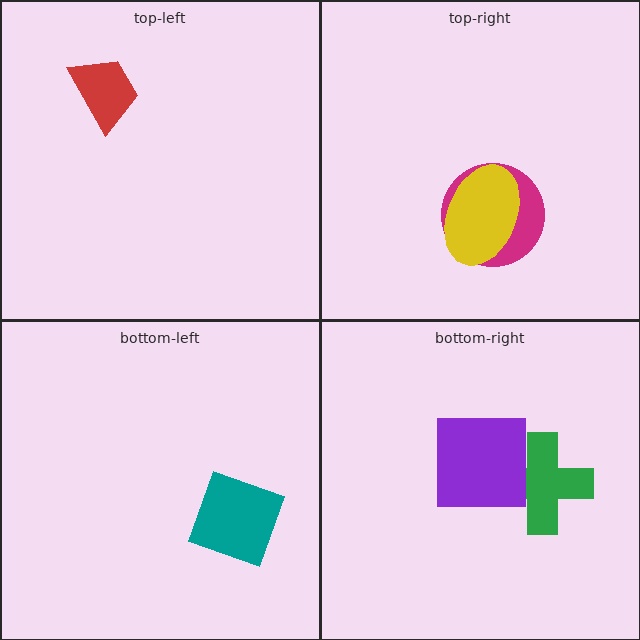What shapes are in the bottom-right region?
The green cross, the purple square.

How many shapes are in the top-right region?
2.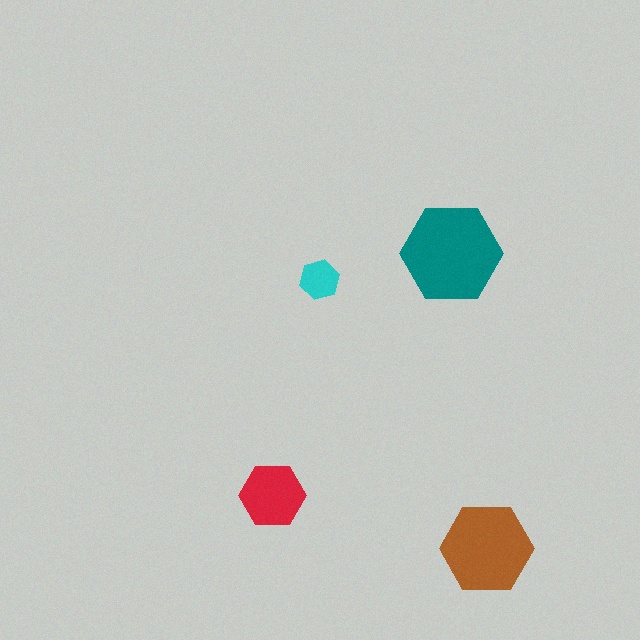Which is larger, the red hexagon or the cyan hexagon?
The red one.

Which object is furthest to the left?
The red hexagon is leftmost.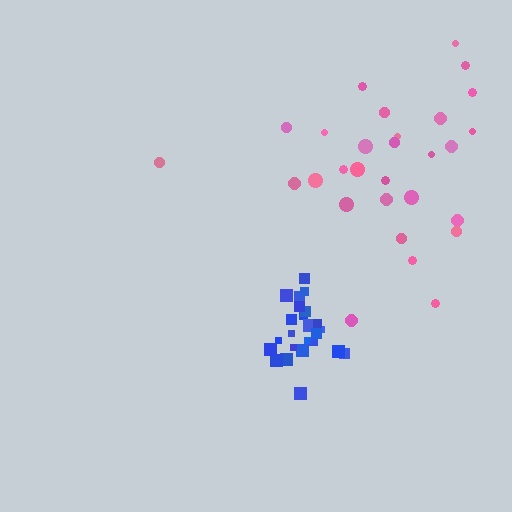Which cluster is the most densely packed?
Blue.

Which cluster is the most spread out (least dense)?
Pink.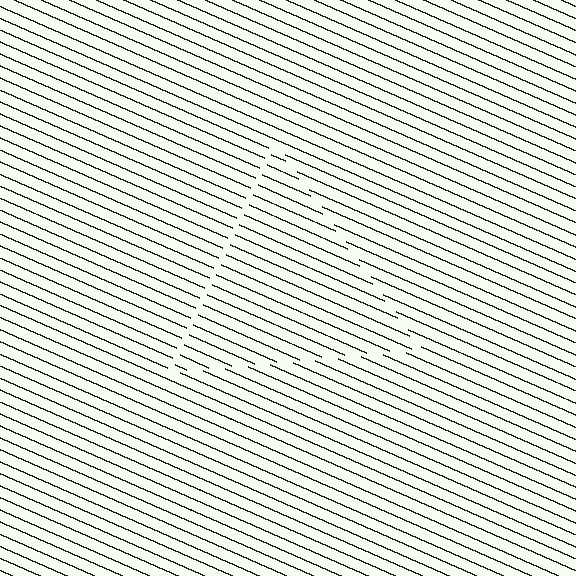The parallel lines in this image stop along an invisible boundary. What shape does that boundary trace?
An illusory triangle. The interior of the shape contains the same grating, shifted by half a period — the contour is defined by the phase discontinuity where line-ends from the inner and outer gratings abut.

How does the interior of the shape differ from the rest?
The interior of the shape contains the same grating, shifted by half a period — the contour is defined by the phase discontinuity where line-ends from the inner and outer gratings abut.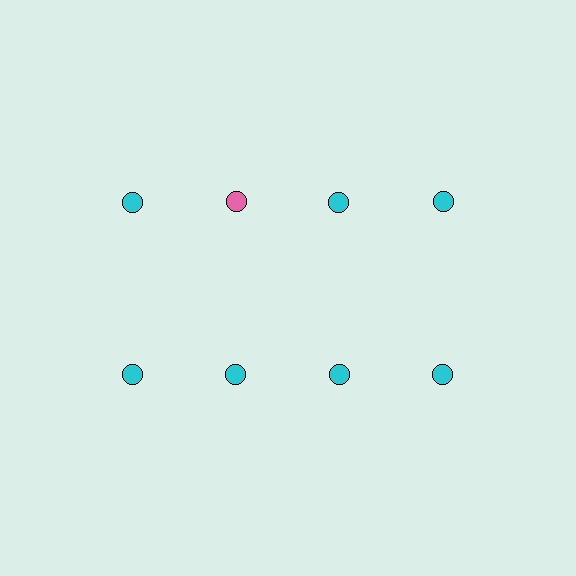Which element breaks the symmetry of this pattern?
The pink circle in the top row, second from left column breaks the symmetry. All other shapes are cyan circles.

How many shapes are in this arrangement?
There are 8 shapes arranged in a grid pattern.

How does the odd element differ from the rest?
It has a different color: pink instead of cyan.